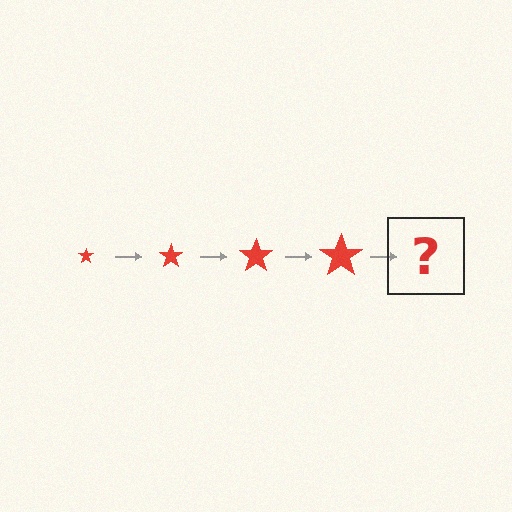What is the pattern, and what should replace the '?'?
The pattern is that the star gets progressively larger each step. The '?' should be a red star, larger than the previous one.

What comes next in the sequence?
The next element should be a red star, larger than the previous one.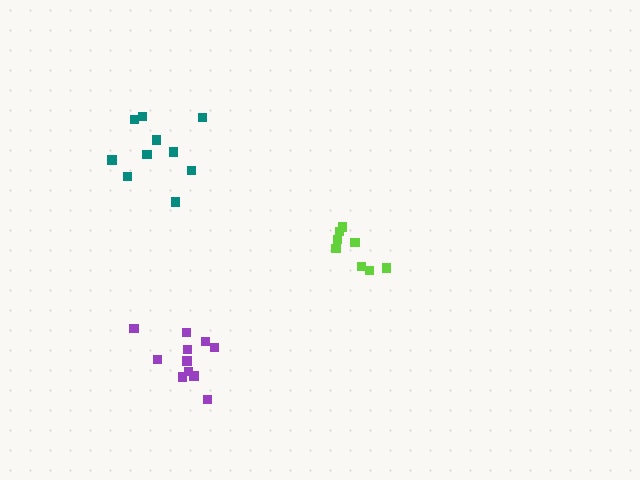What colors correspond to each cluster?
The clusters are colored: purple, teal, lime.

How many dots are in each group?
Group 1: 11 dots, Group 2: 10 dots, Group 3: 8 dots (29 total).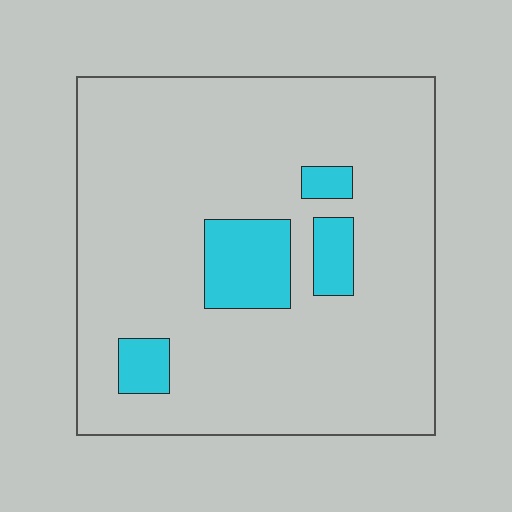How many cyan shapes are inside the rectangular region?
4.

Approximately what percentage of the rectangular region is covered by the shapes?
Approximately 10%.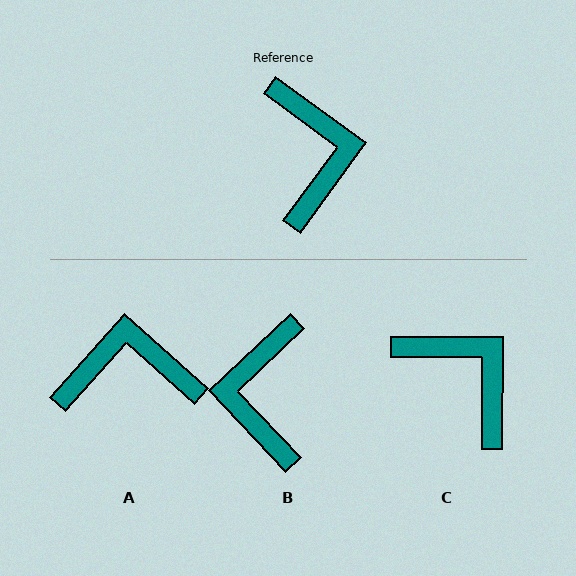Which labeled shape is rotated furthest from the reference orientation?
B, about 170 degrees away.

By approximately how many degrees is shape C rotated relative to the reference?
Approximately 36 degrees counter-clockwise.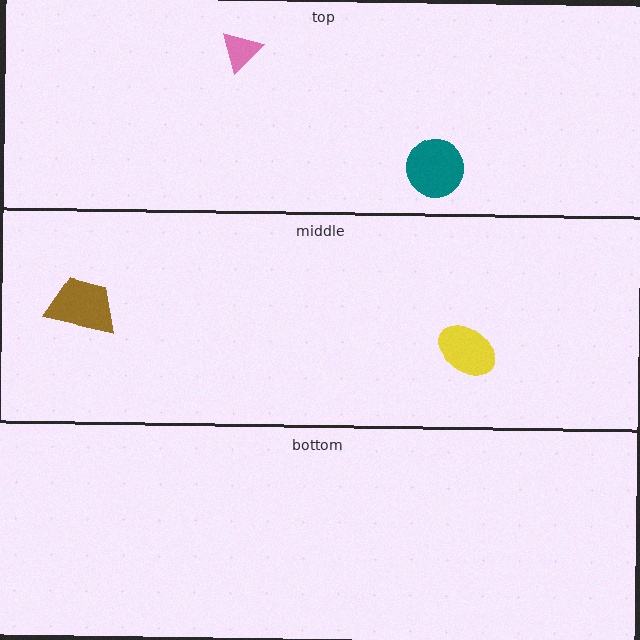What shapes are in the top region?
The pink triangle, the teal circle.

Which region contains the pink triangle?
The top region.